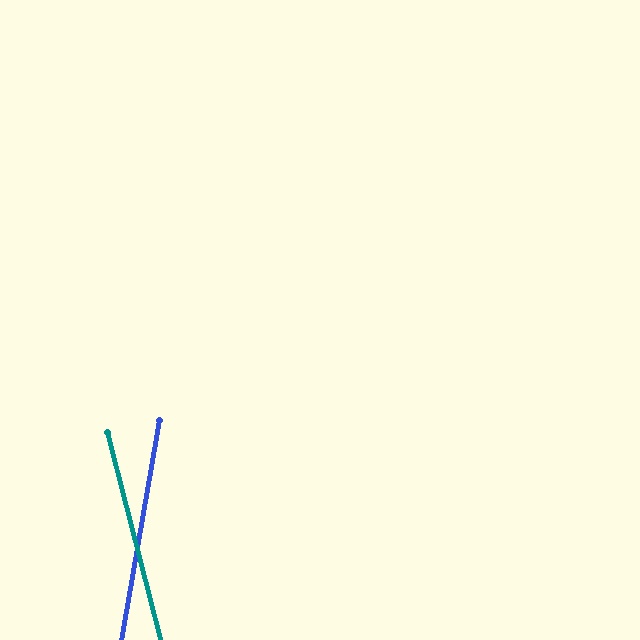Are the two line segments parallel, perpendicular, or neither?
Neither parallel nor perpendicular — they differ by about 24°.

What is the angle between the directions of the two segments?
Approximately 24 degrees.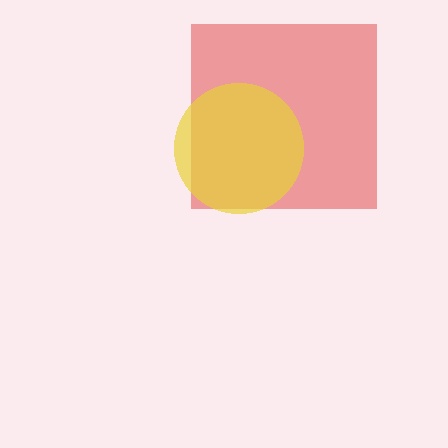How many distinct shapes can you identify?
There are 2 distinct shapes: a red square, a yellow circle.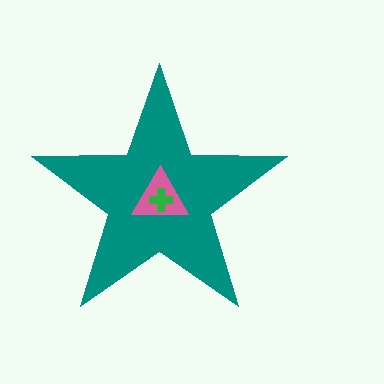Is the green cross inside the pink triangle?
Yes.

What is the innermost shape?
The green cross.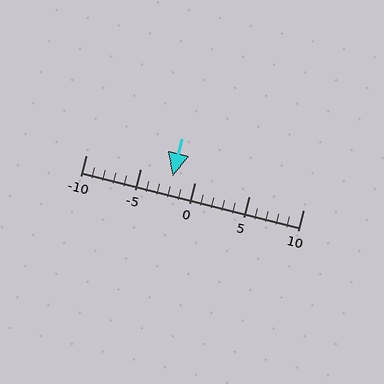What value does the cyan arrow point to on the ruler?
The cyan arrow points to approximately -2.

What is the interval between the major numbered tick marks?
The major tick marks are spaced 5 units apart.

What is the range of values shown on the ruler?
The ruler shows values from -10 to 10.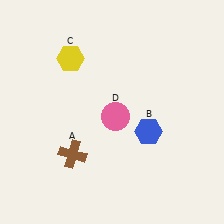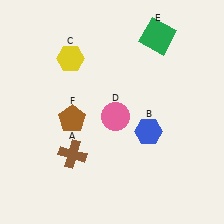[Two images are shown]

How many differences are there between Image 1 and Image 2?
There are 2 differences between the two images.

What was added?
A green square (E), a brown pentagon (F) were added in Image 2.